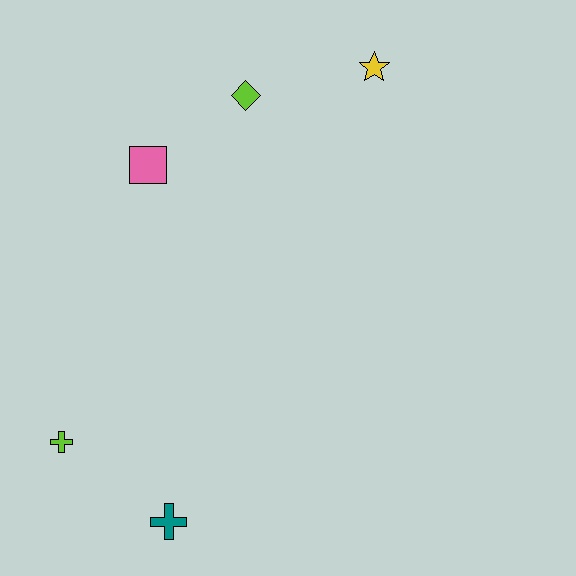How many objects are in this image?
There are 5 objects.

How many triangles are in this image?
There are no triangles.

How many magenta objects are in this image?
There are no magenta objects.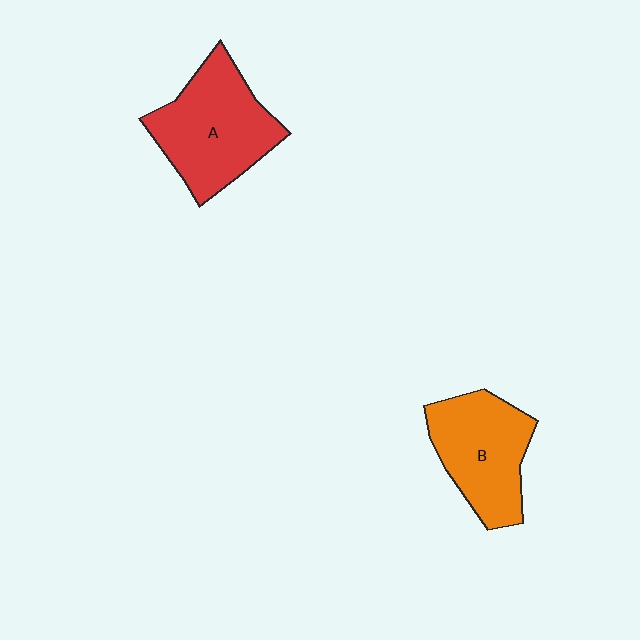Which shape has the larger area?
Shape A (red).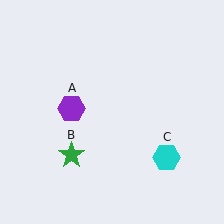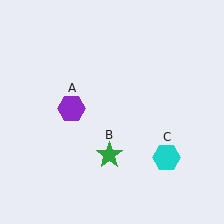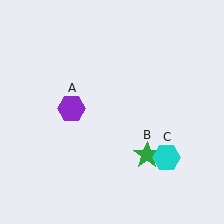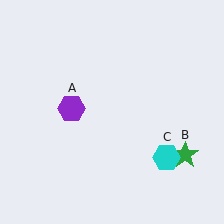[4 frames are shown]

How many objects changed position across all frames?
1 object changed position: green star (object B).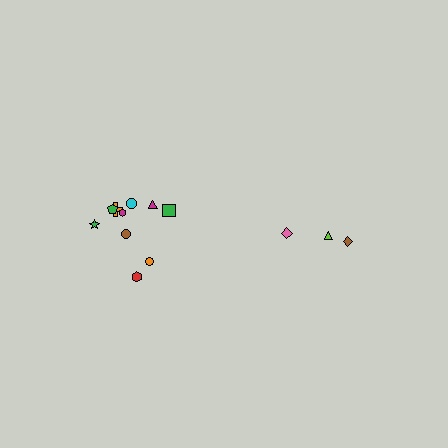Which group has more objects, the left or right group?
The left group.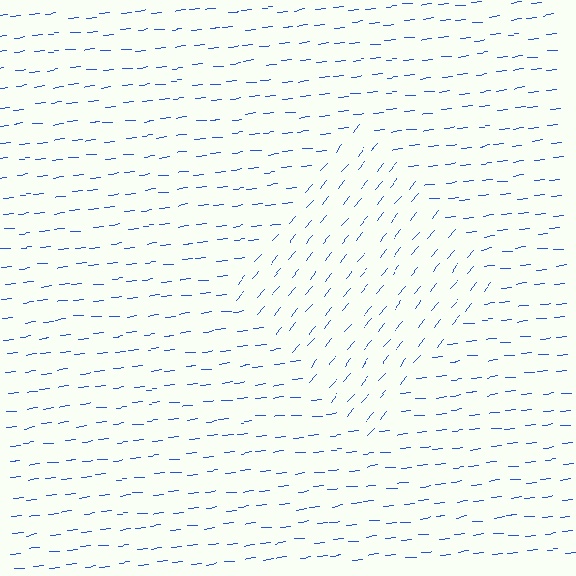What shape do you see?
I see a diamond.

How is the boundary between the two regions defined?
The boundary is defined purely by a change in line orientation (approximately 45 degrees difference). All lines are the same color and thickness.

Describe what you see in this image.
The image is filled with small blue line segments. A diamond region in the image has lines oriented differently from the surrounding lines, creating a visible texture boundary.